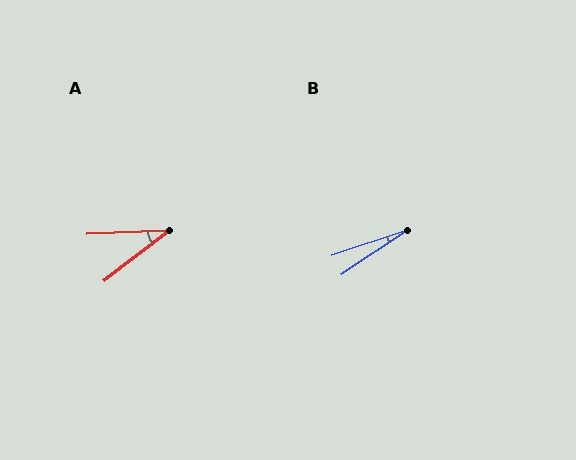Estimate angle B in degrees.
Approximately 16 degrees.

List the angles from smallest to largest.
B (16°), A (35°).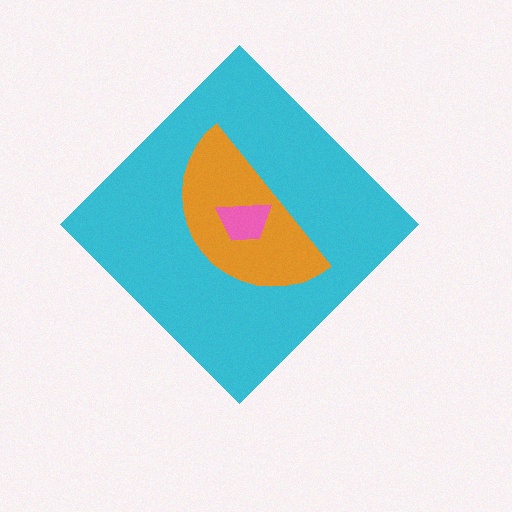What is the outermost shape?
The cyan diamond.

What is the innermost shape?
The pink trapezoid.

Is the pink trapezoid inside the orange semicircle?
Yes.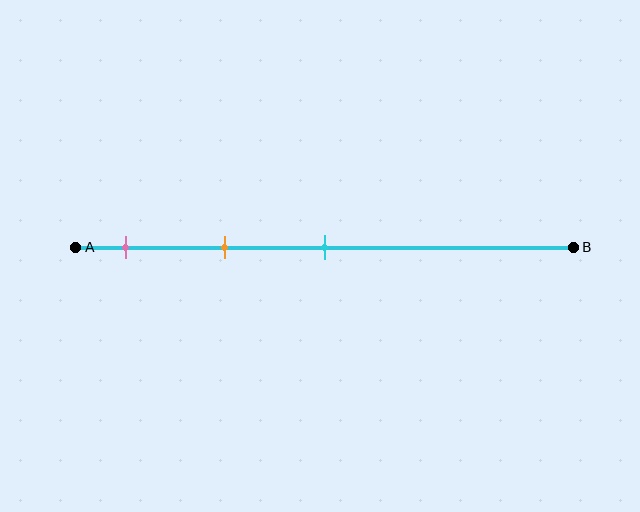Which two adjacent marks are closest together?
The pink and orange marks are the closest adjacent pair.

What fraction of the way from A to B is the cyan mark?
The cyan mark is approximately 50% (0.5) of the way from A to B.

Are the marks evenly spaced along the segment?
Yes, the marks are approximately evenly spaced.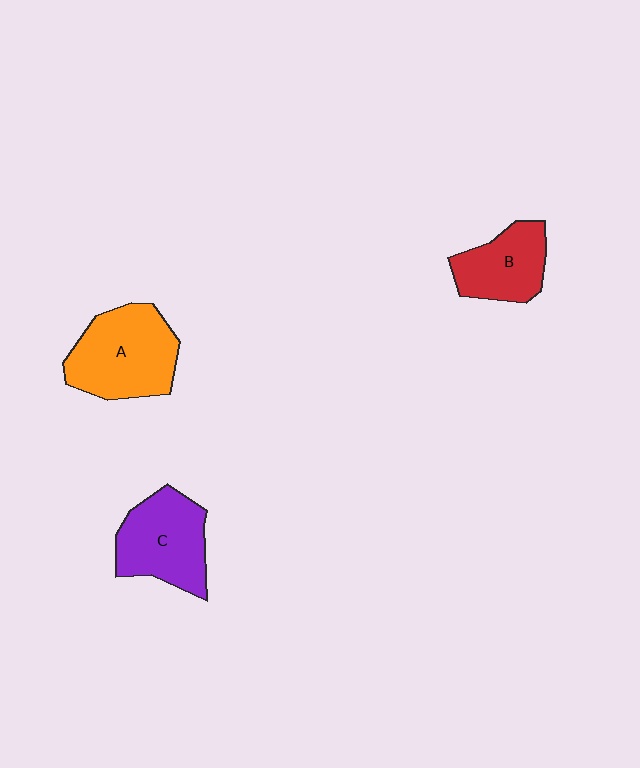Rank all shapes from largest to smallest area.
From largest to smallest: A (orange), C (purple), B (red).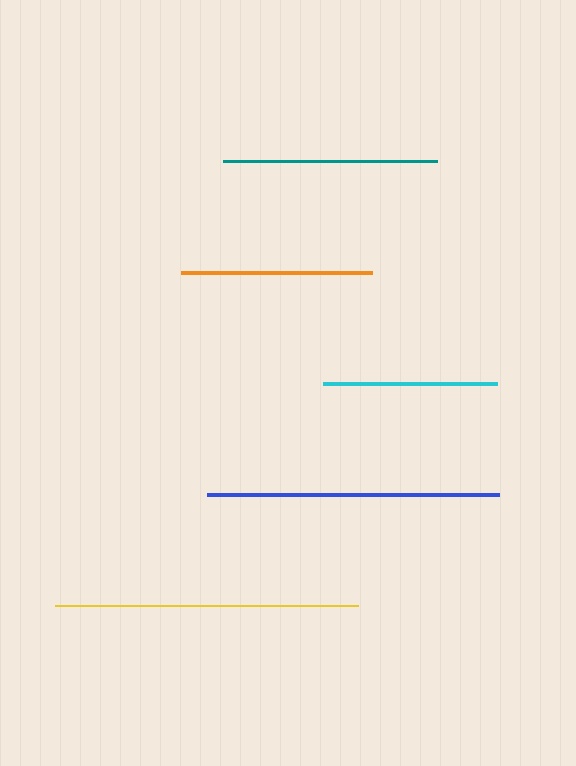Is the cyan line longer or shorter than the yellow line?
The yellow line is longer than the cyan line.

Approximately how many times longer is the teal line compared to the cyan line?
The teal line is approximately 1.2 times the length of the cyan line.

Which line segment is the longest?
The yellow line is the longest at approximately 303 pixels.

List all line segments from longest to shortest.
From longest to shortest: yellow, blue, teal, orange, cyan.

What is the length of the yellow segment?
The yellow segment is approximately 303 pixels long.